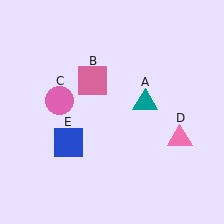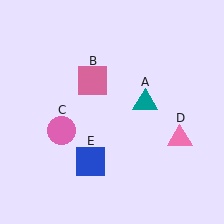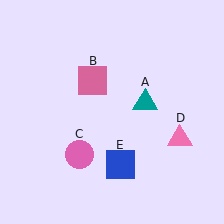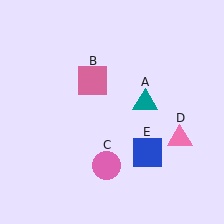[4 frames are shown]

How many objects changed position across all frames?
2 objects changed position: pink circle (object C), blue square (object E).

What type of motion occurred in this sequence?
The pink circle (object C), blue square (object E) rotated counterclockwise around the center of the scene.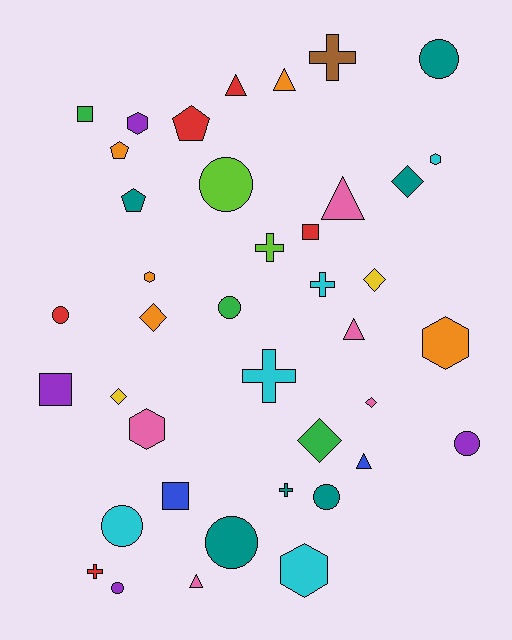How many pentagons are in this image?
There are 3 pentagons.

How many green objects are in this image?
There are 3 green objects.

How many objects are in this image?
There are 40 objects.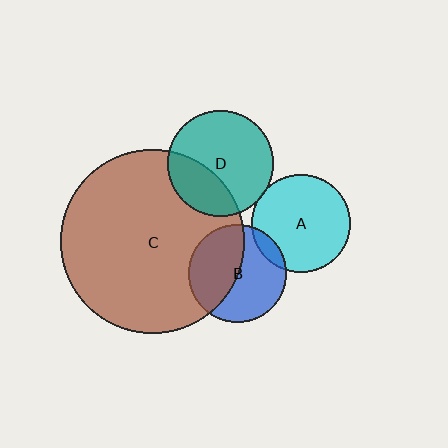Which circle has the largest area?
Circle C (brown).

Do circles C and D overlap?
Yes.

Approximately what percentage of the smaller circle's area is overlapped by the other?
Approximately 30%.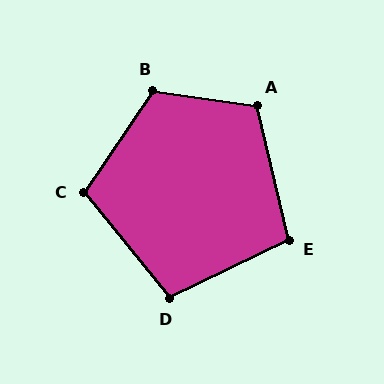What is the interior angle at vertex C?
Approximately 106 degrees (obtuse).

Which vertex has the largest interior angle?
B, at approximately 116 degrees.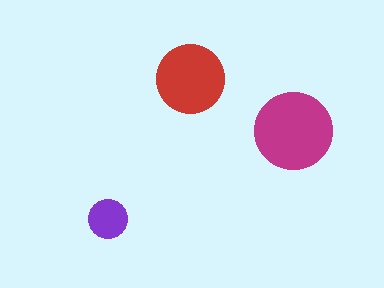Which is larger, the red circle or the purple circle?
The red one.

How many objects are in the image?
There are 3 objects in the image.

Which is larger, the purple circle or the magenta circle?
The magenta one.